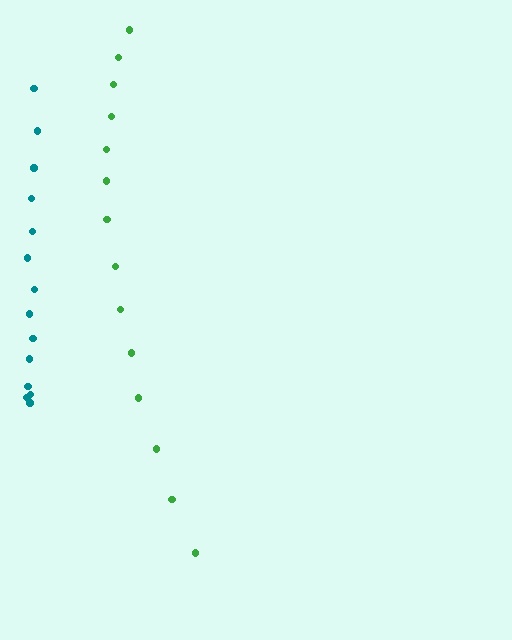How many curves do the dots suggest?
There are 2 distinct paths.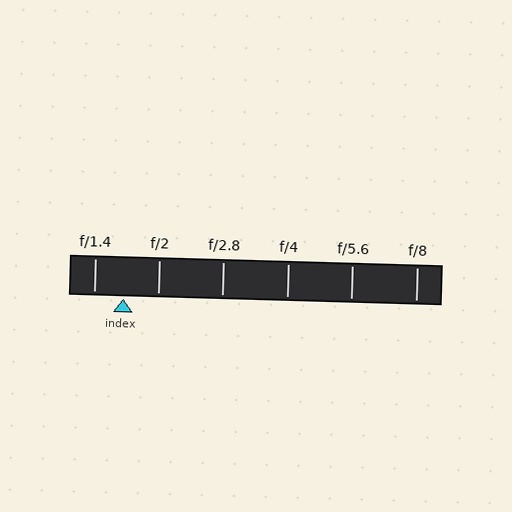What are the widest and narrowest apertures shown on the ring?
The widest aperture shown is f/1.4 and the narrowest is f/8.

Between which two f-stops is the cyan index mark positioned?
The index mark is between f/1.4 and f/2.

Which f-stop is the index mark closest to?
The index mark is closest to f/1.4.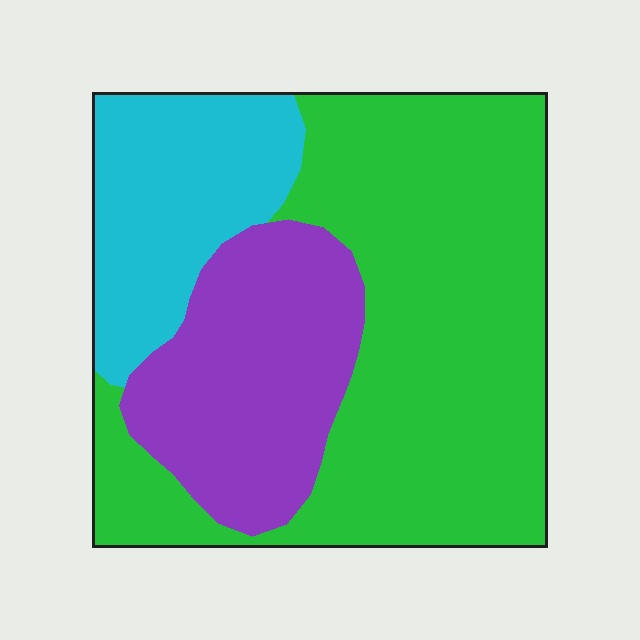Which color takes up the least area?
Cyan, at roughly 20%.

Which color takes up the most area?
Green, at roughly 55%.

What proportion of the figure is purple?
Purple covers 25% of the figure.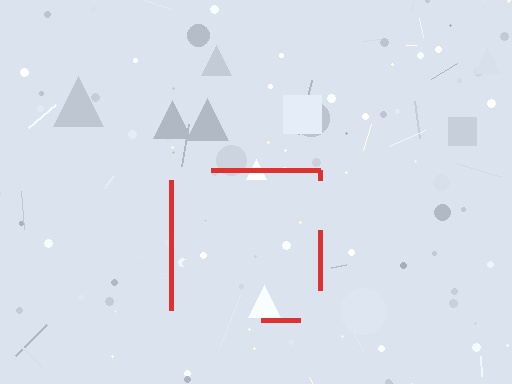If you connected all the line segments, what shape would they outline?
They would outline a square.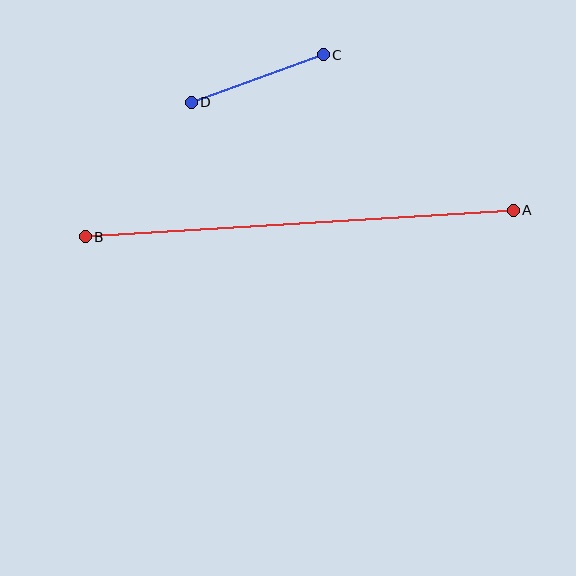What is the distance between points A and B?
The distance is approximately 429 pixels.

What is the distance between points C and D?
The distance is approximately 140 pixels.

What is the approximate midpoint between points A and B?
The midpoint is at approximately (299, 224) pixels.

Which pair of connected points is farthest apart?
Points A and B are farthest apart.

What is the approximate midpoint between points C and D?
The midpoint is at approximately (257, 79) pixels.